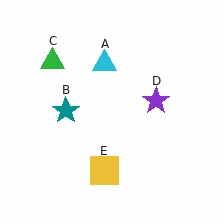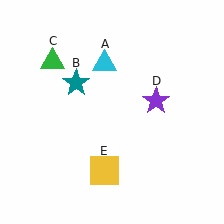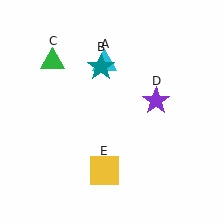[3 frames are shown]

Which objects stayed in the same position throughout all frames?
Cyan triangle (object A) and green triangle (object C) and purple star (object D) and yellow square (object E) remained stationary.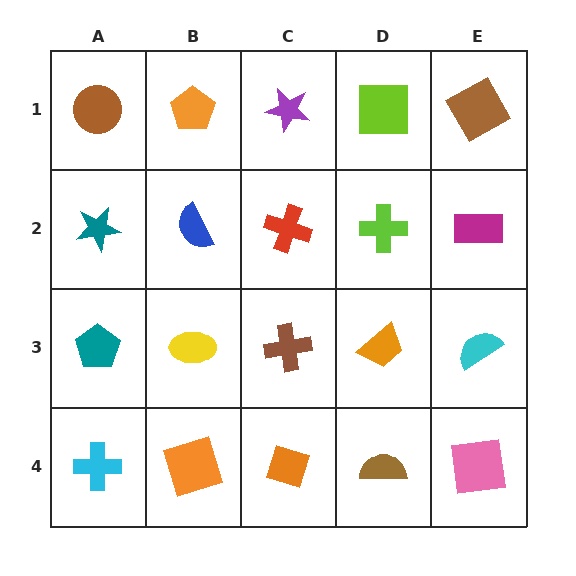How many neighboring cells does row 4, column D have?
3.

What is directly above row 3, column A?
A teal star.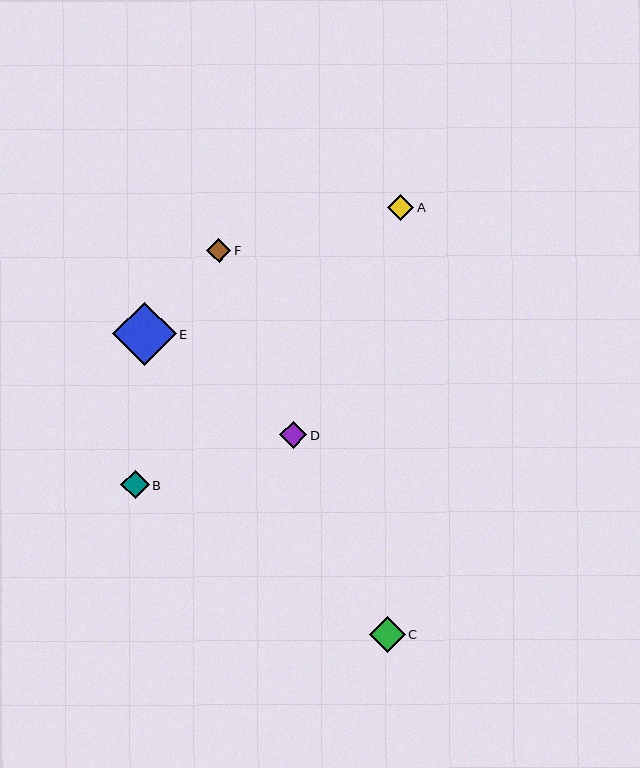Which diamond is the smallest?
Diamond F is the smallest with a size of approximately 24 pixels.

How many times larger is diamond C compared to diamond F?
Diamond C is approximately 1.5 times the size of diamond F.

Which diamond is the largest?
Diamond E is the largest with a size of approximately 64 pixels.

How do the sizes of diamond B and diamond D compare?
Diamond B and diamond D are approximately the same size.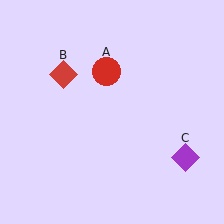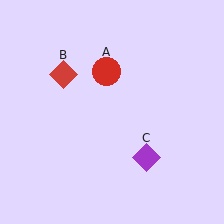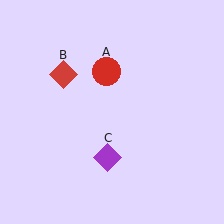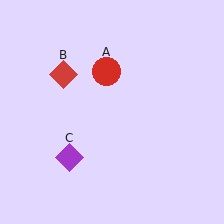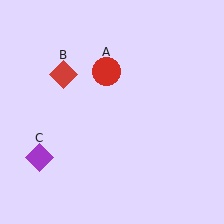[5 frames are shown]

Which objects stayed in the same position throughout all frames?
Red circle (object A) and red diamond (object B) remained stationary.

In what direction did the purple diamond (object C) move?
The purple diamond (object C) moved left.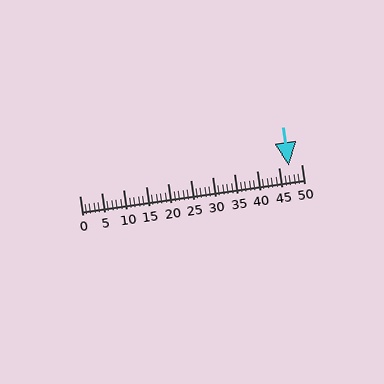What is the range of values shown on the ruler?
The ruler shows values from 0 to 50.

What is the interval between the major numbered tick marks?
The major tick marks are spaced 5 units apart.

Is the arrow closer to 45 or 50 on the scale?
The arrow is closer to 45.